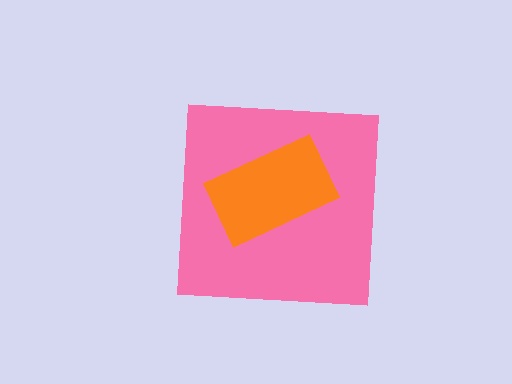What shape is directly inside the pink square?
The orange rectangle.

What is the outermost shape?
The pink square.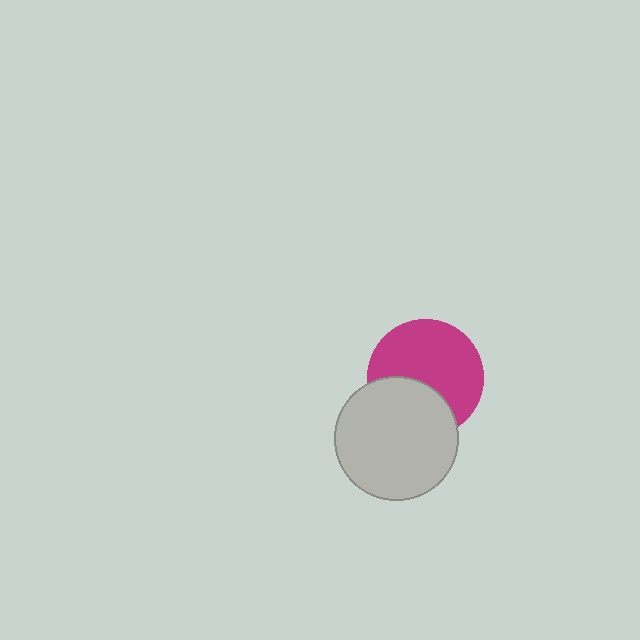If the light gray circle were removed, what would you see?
You would see the complete magenta circle.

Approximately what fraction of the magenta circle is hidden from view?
Roughly 35% of the magenta circle is hidden behind the light gray circle.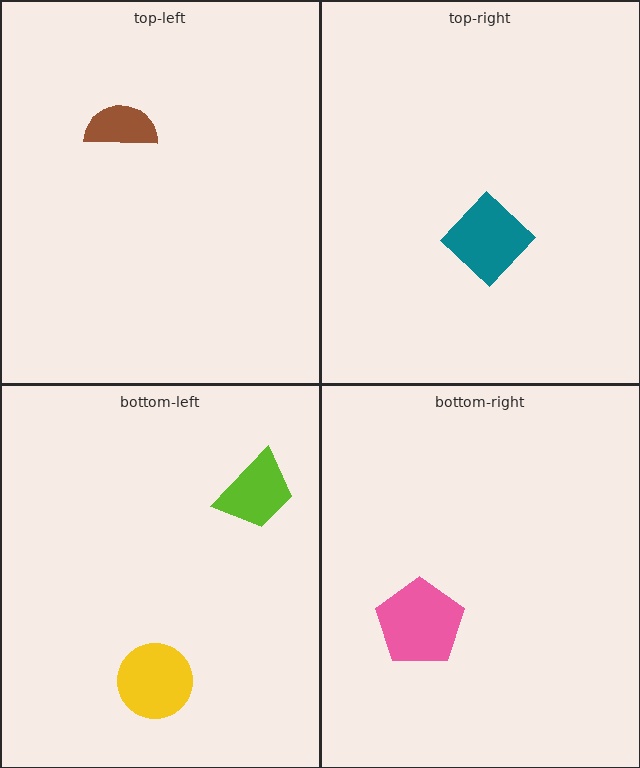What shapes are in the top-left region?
The brown semicircle.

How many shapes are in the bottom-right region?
1.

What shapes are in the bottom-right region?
The pink pentagon.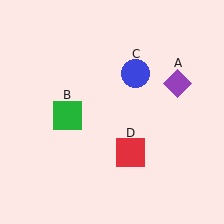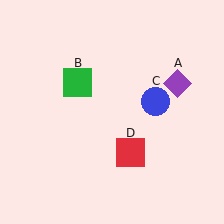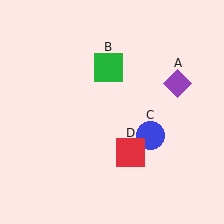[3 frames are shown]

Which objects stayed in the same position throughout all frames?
Purple diamond (object A) and red square (object D) remained stationary.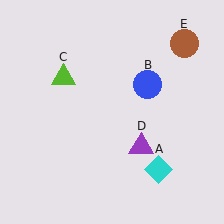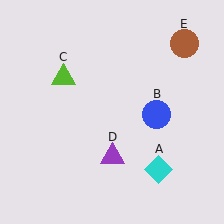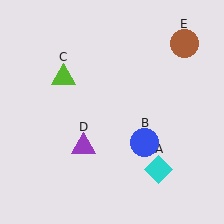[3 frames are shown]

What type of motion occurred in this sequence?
The blue circle (object B), purple triangle (object D) rotated clockwise around the center of the scene.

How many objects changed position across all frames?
2 objects changed position: blue circle (object B), purple triangle (object D).